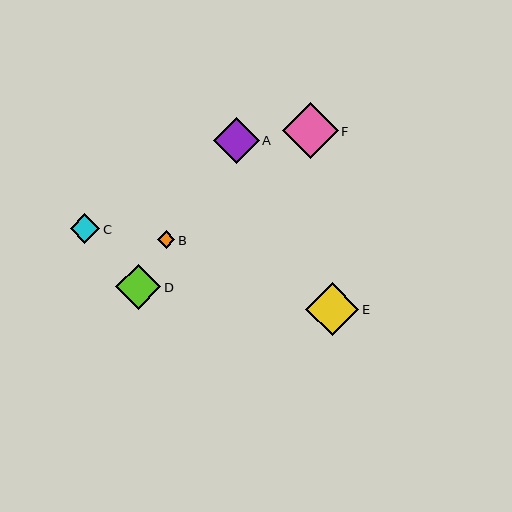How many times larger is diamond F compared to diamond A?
Diamond F is approximately 1.2 times the size of diamond A.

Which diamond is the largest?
Diamond F is the largest with a size of approximately 56 pixels.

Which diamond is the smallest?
Diamond B is the smallest with a size of approximately 18 pixels.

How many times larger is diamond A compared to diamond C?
Diamond A is approximately 1.6 times the size of diamond C.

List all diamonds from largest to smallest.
From largest to smallest: F, E, A, D, C, B.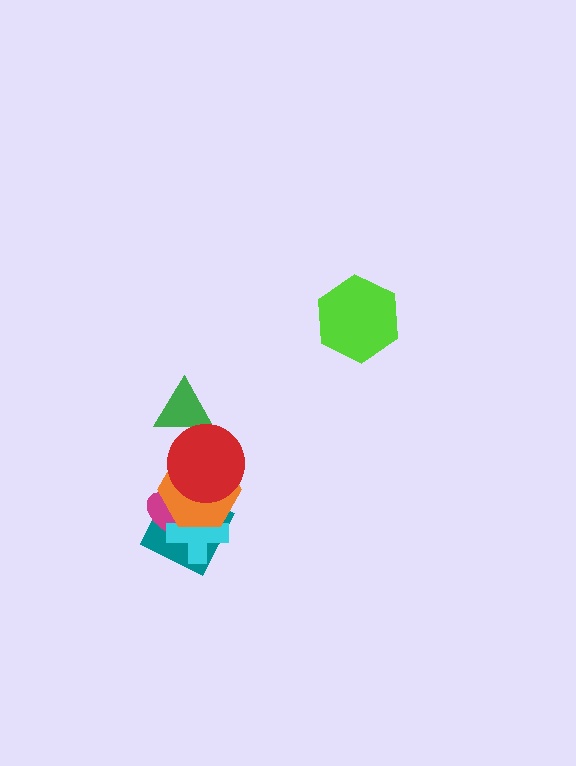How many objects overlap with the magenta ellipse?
3 objects overlap with the magenta ellipse.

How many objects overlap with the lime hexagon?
0 objects overlap with the lime hexagon.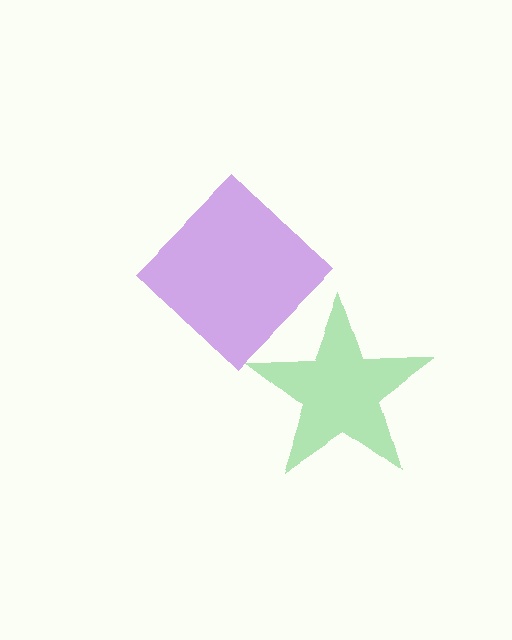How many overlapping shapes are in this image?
There are 2 overlapping shapes in the image.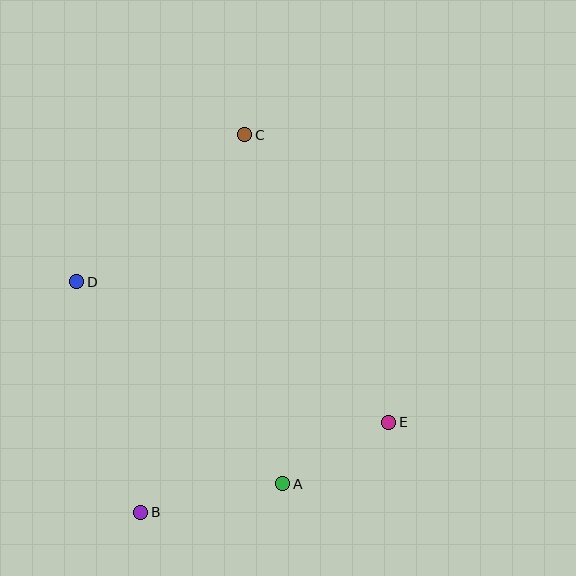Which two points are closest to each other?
Points A and E are closest to each other.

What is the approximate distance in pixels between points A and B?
The distance between A and B is approximately 145 pixels.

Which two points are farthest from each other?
Points B and C are farthest from each other.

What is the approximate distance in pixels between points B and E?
The distance between B and E is approximately 264 pixels.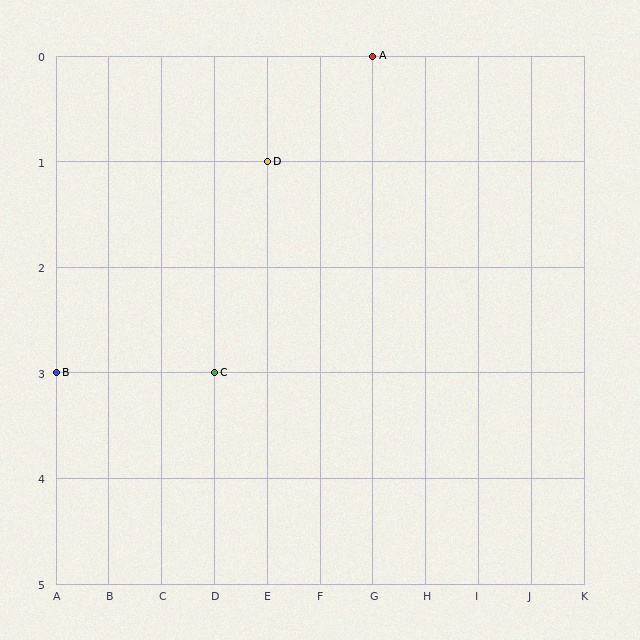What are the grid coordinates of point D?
Point D is at grid coordinates (E, 1).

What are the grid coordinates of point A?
Point A is at grid coordinates (G, 0).